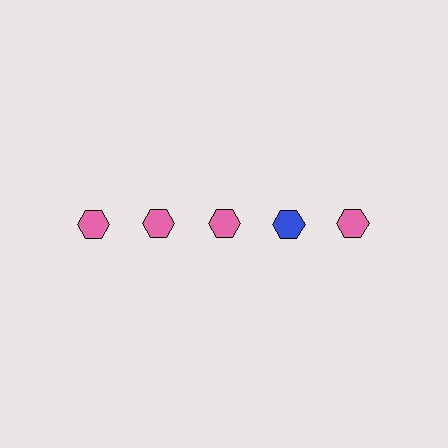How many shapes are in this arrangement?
There are 5 shapes arranged in a grid pattern.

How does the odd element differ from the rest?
It has a different color: blue instead of pink.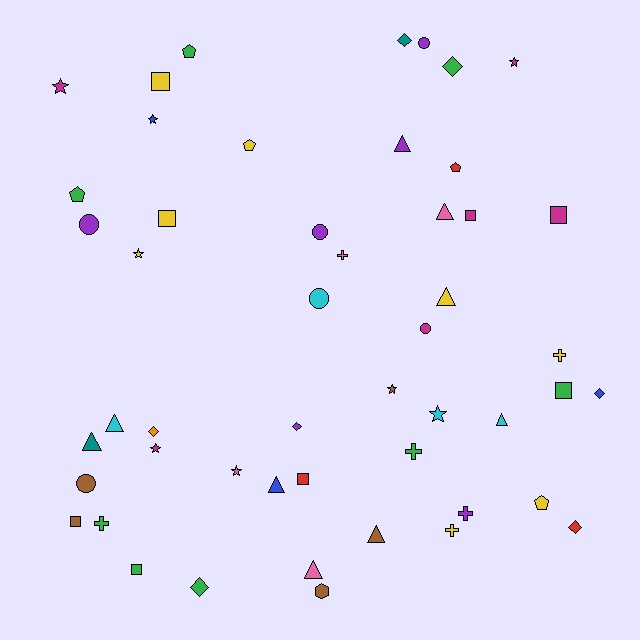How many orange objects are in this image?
There is 1 orange object.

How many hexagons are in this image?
There is 1 hexagon.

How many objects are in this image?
There are 50 objects.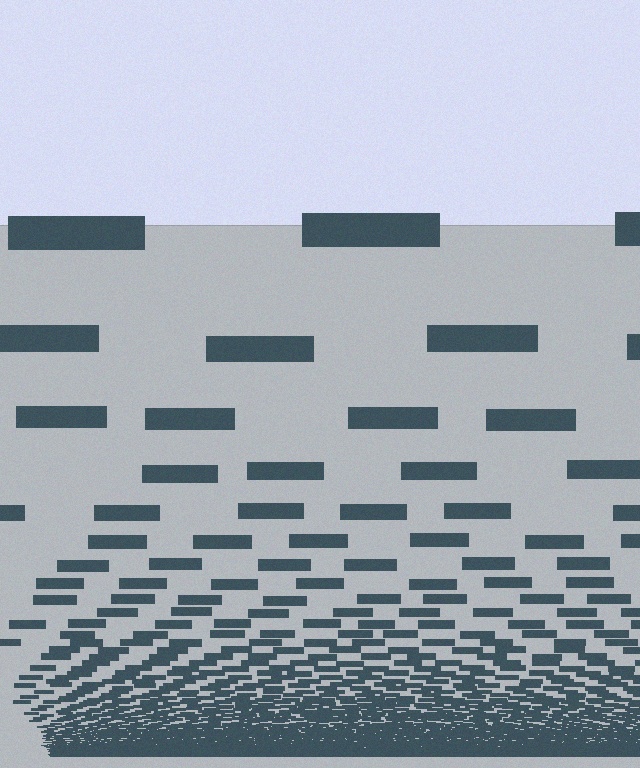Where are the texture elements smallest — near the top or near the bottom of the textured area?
Near the bottom.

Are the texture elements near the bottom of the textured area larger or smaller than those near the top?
Smaller. The gradient is inverted — elements near the bottom are smaller and denser.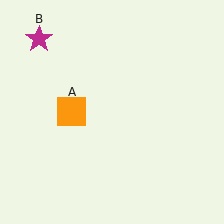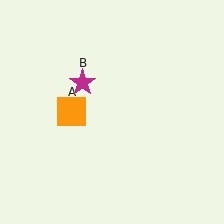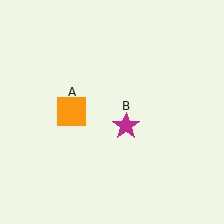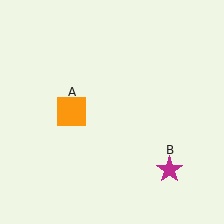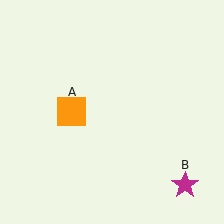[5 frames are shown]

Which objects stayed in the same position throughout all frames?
Orange square (object A) remained stationary.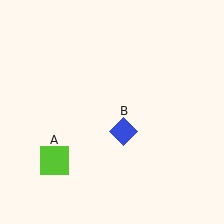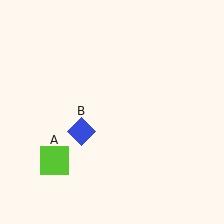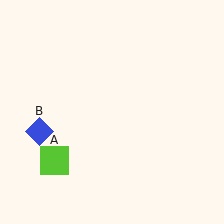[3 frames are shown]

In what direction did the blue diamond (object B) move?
The blue diamond (object B) moved left.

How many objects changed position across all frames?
1 object changed position: blue diamond (object B).